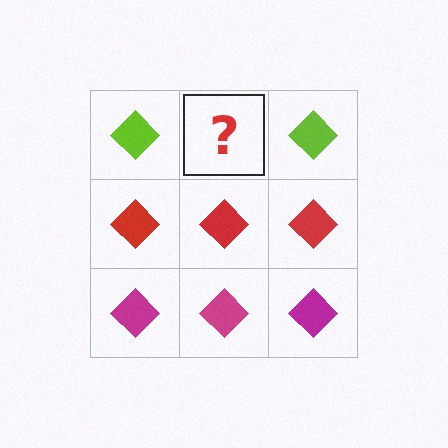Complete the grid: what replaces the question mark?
The question mark should be replaced with a lime diamond.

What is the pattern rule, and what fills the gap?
The rule is that each row has a consistent color. The gap should be filled with a lime diamond.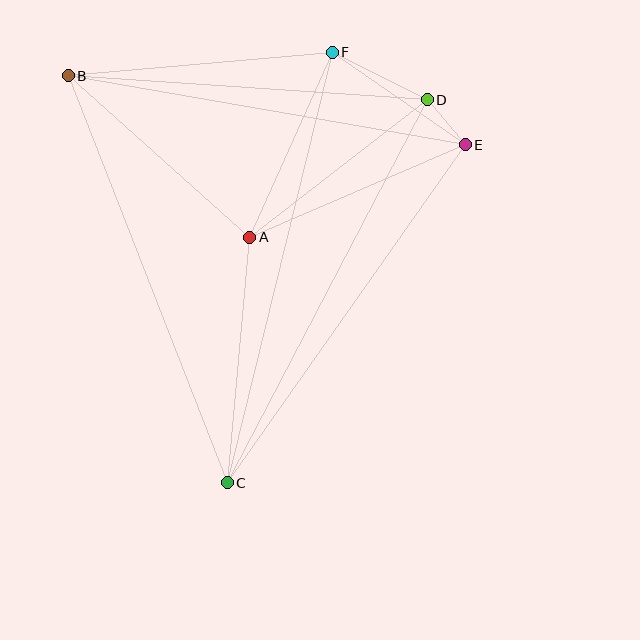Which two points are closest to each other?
Points D and E are closest to each other.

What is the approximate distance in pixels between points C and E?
The distance between C and E is approximately 413 pixels.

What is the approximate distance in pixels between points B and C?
The distance between B and C is approximately 437 pixels.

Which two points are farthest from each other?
Points C and F are farthest from each other.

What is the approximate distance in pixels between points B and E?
The distance between B and E is approximately 403 pixels.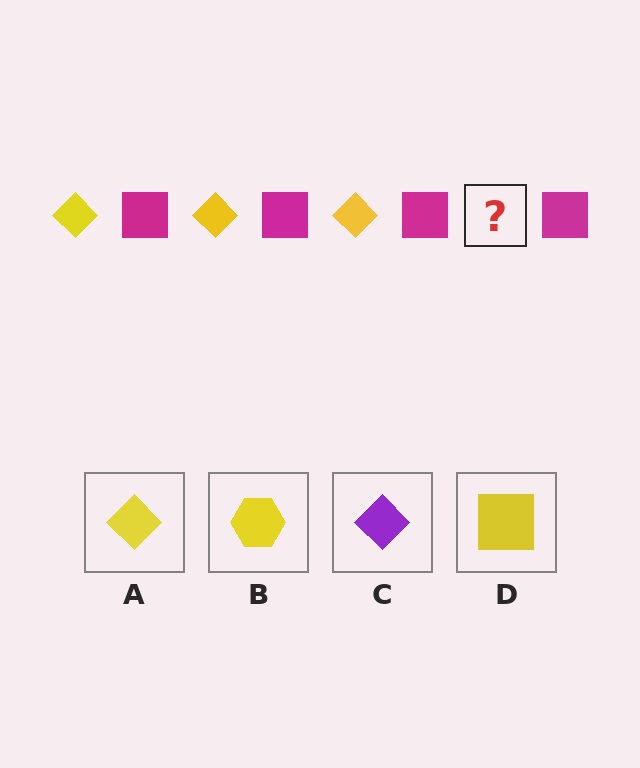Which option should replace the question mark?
Option A.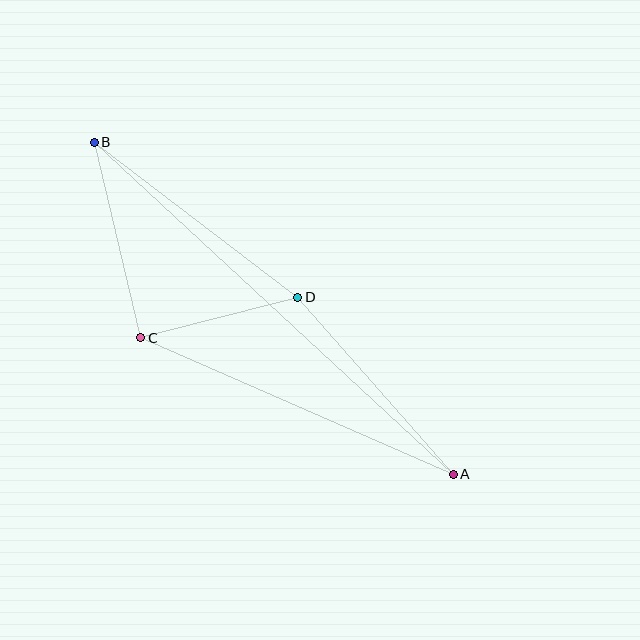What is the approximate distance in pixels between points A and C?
The distance between A and C is approximately 341 pixels.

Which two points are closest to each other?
Points C and D are closest to each other.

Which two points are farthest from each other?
Points A and B are farthest from each other.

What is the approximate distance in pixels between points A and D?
The distance between A and D is approximately 236 pixels.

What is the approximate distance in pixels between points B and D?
The distance between B and D is approximately 256 pixels.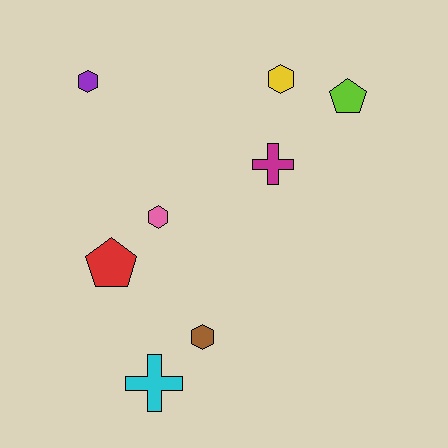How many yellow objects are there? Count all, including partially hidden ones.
There is 1 yellow object.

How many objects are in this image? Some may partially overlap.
There are 8 objects.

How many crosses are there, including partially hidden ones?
There are 2 crosses.